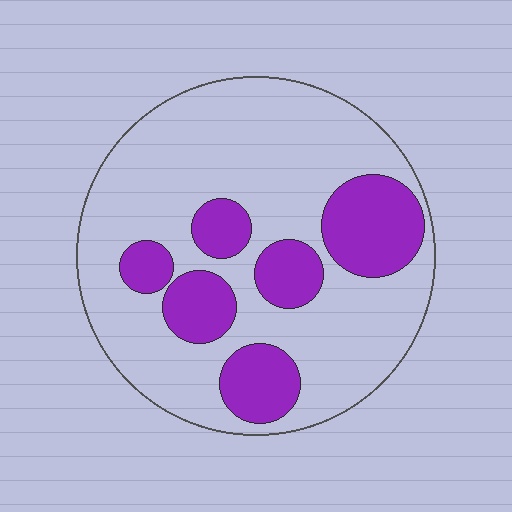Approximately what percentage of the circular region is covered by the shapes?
Approximately 25%.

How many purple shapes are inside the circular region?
6.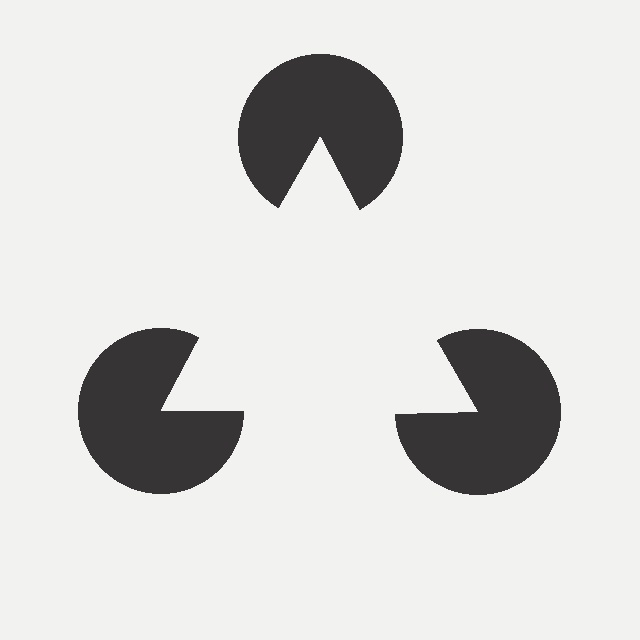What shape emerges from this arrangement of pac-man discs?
An illusory triangle — its edges are inferred from the aligned wedge cuts in the pac-man discs, not physically drawn.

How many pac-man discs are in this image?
There are 3 — one at each vertex of the illusory triangle.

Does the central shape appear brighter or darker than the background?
It typically appears slightly brighter than the background, even though no actual brightness change is drawn.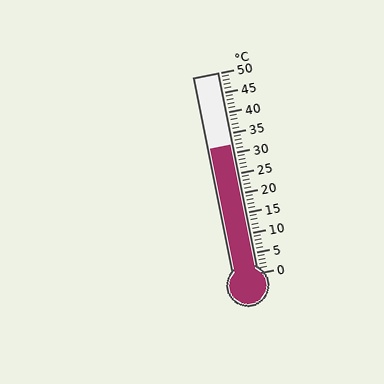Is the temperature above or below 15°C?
The temperature is above 15°C.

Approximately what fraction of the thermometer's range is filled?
The thermometer is filled to approximately 65% of its range.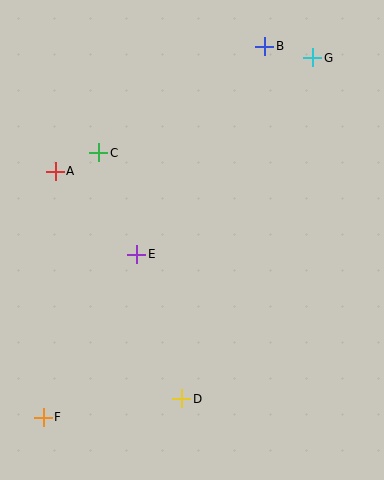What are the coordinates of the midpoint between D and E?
The midpoint between D and E is at (159, 326).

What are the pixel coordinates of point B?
Point B is at (265, 46).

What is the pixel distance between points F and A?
The distance between F and A is 246 pixels.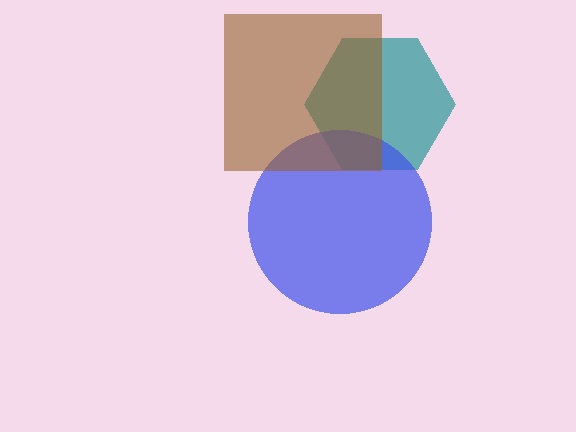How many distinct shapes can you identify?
There are 3 distinct shapes: a teal hexagon, a blue circle, a brown square.